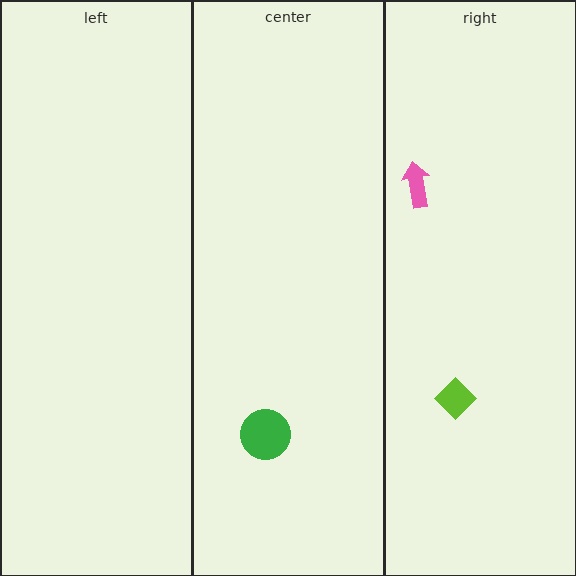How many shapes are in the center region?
1.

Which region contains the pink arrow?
The right region.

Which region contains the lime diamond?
The right region.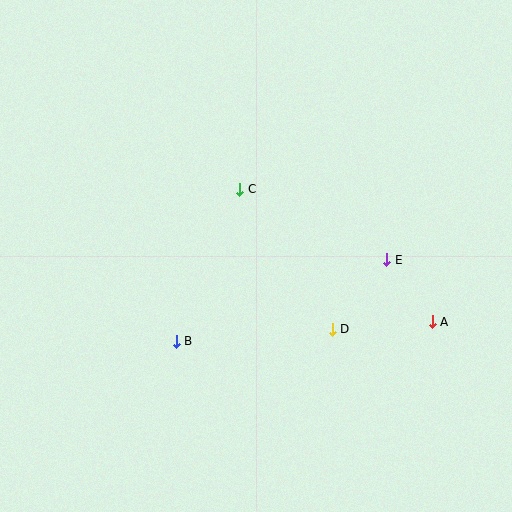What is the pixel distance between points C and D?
The distance between C and D is 168 pixels.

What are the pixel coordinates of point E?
Point E is at (387, 260).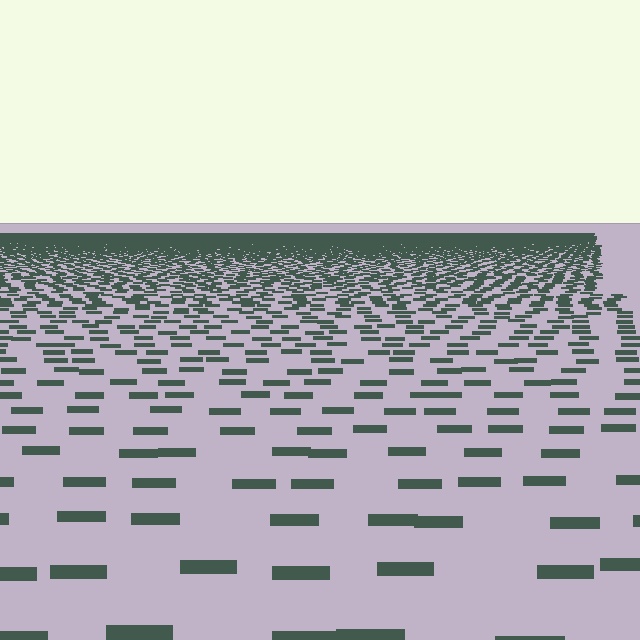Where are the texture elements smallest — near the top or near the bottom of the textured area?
Near the top.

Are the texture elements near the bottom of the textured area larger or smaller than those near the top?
Larger. Near the bottom, elements are closer to the viewer and appear at a bigger on-screen size.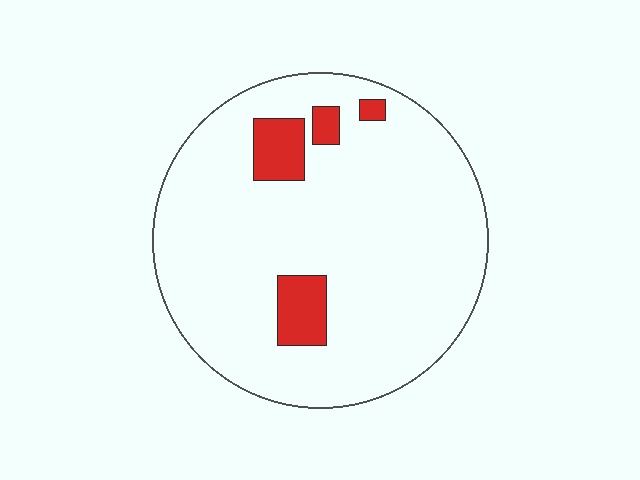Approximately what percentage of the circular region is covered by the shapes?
Approximately 10%.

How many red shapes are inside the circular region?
4.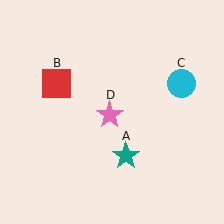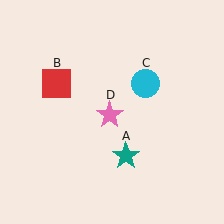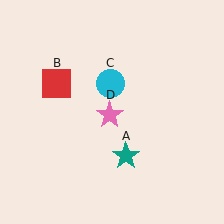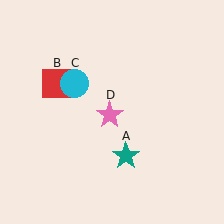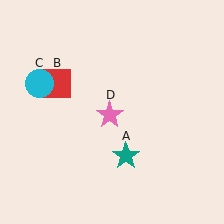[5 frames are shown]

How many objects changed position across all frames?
1 object changed position: cyan circle (object C).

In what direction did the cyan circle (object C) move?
The cyan circle (object C) moved left.